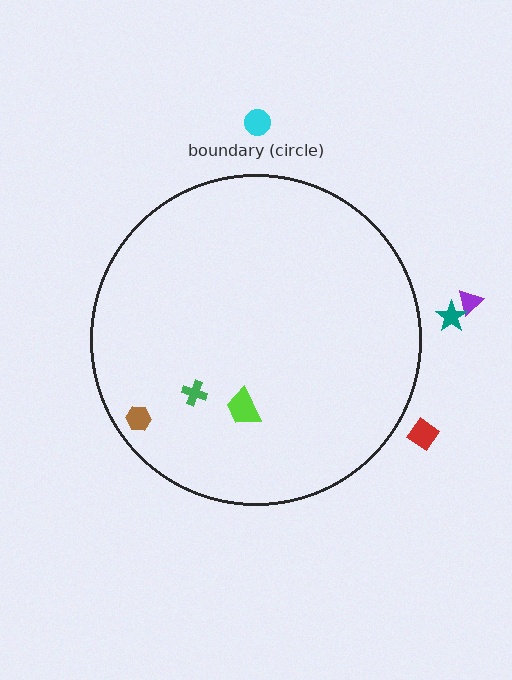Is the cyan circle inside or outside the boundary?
Outside.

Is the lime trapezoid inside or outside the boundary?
Inside.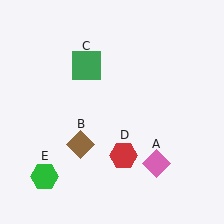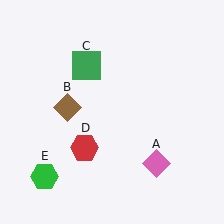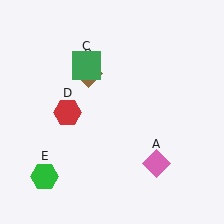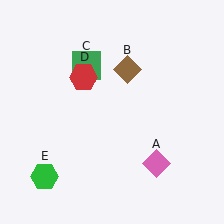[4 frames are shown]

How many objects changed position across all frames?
2 objects changed position: brown diamond (object B), red hexagon (object D).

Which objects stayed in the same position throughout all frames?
Pink diamond (object A) and green square (object C) and green hexagon (object E) remained stationary.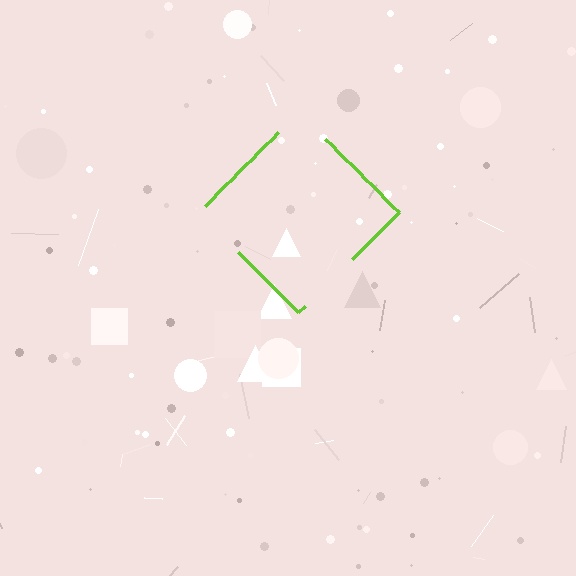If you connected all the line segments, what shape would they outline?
They would outline a diamond.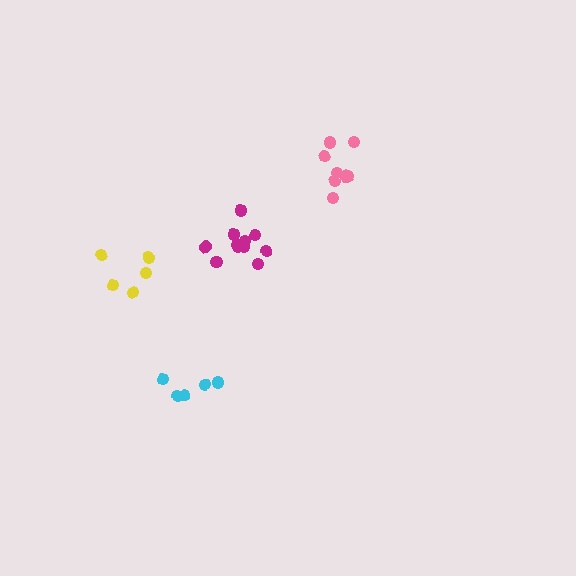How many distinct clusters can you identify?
There are 4 distinct clusters.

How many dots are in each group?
Group 1: 11 dots, Group 2: 5 dots, Group 3: 5 dots, Group 4: 9 dots (30 total).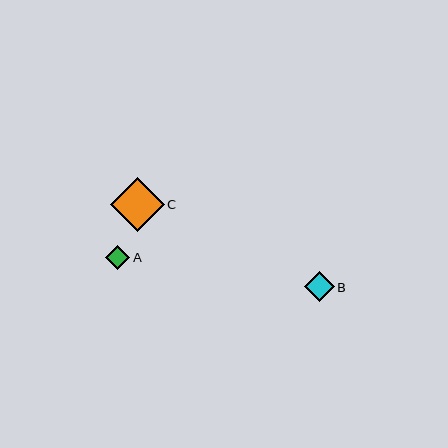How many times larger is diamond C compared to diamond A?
Diamond C is approximately 2.3 times the size of diamond A.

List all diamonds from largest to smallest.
From largest to smallest: C, B, A.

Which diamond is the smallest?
Diamond A is the smallest with a size of approximately 24 pixels.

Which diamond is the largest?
Diamond C is the largest with a size of approximately 54 pixels.